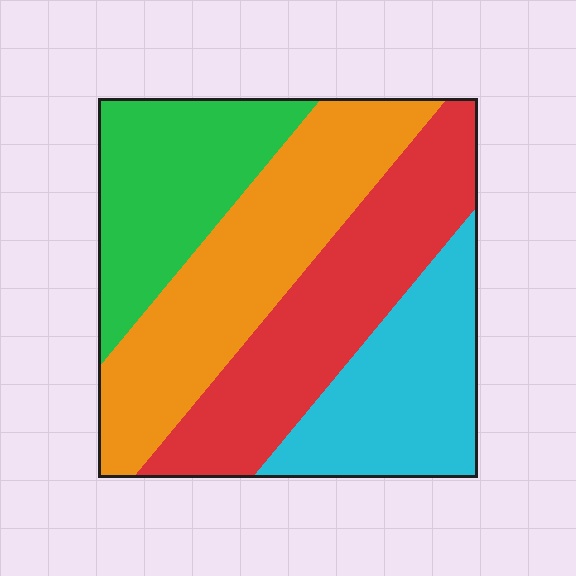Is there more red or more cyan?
Red.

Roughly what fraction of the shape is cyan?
Cyan covers 21% of the shape.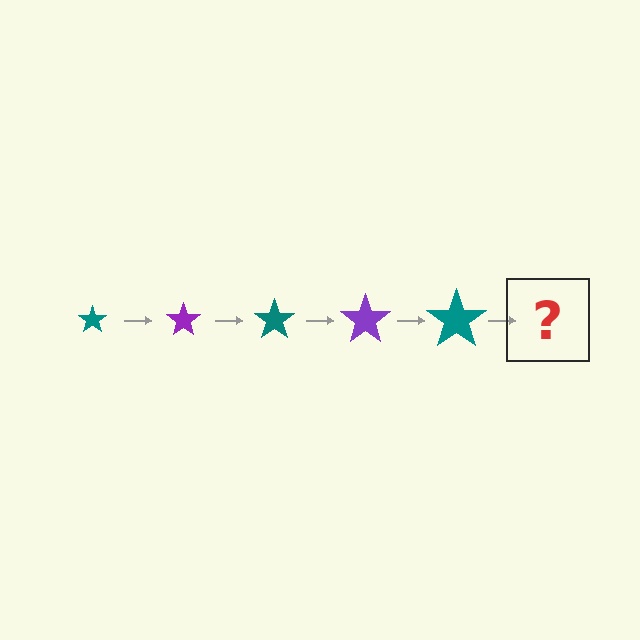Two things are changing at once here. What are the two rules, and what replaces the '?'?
The two rules are that the star grows larger each step and the color cycles through teal and purple. The '?' should be a purple star, larger than the previous one.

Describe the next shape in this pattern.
It should be a purple star, larger than the previous one.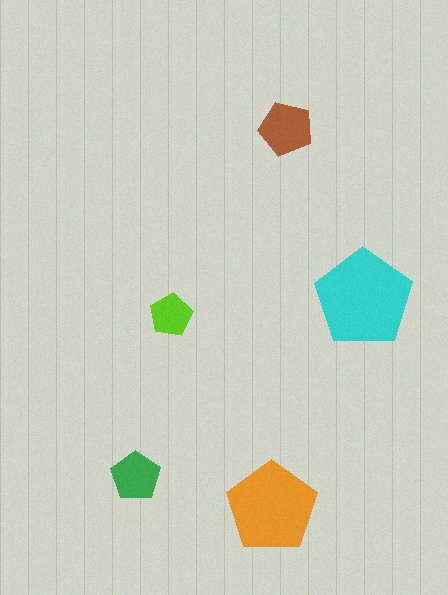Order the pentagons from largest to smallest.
the cyan one, the orange one, the brown one, the green one, the lime one.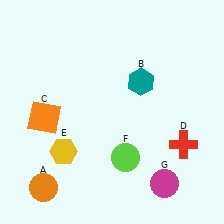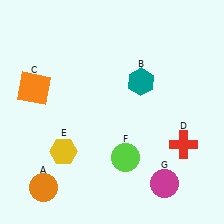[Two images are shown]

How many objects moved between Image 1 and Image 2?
1 object moved between the two images.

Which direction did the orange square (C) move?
The orange square (C) moved up.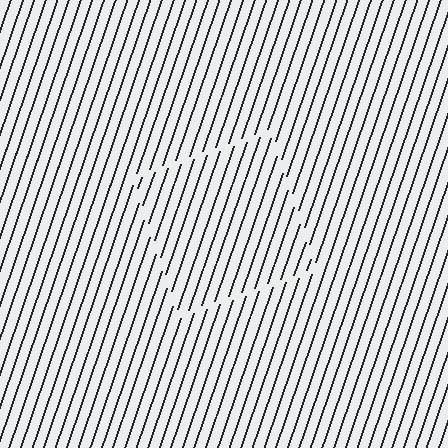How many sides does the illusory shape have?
4 sides — the line-ends trace a square.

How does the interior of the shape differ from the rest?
The interior of the shape contains the same grating, shifted by half a period — the contour is defined by the phase discontinuity where line-ends from the inner and outer gratings abut.